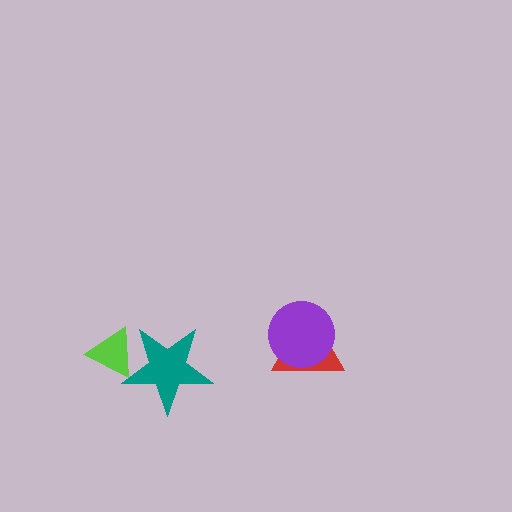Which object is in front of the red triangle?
The purple circle is in front of the red triangle.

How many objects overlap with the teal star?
1 object overlaps with the teal star.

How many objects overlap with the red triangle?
1 object overlaps with the red triangle.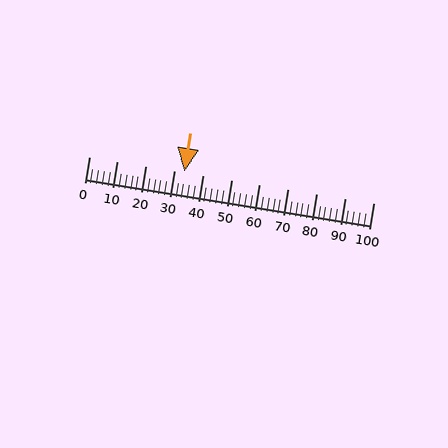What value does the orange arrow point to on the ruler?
The orange arrow points to approximately 34.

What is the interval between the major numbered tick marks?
The major tick marks are spaced 10 units apart.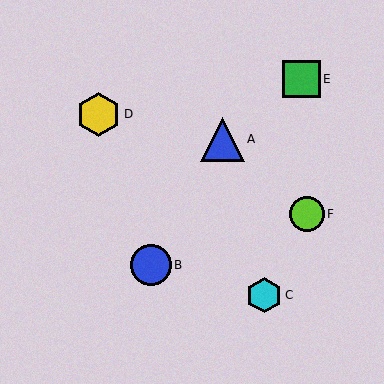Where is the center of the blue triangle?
The center of the blue triangle is at (222, 139).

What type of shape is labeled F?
Shape F is a lime circle.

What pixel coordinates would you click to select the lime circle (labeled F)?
Click at (307, 214) to select the lime circle F.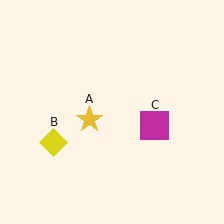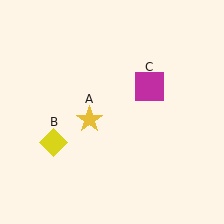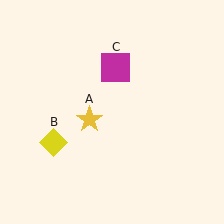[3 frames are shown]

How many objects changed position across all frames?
1 object changed position: magenta square (object C).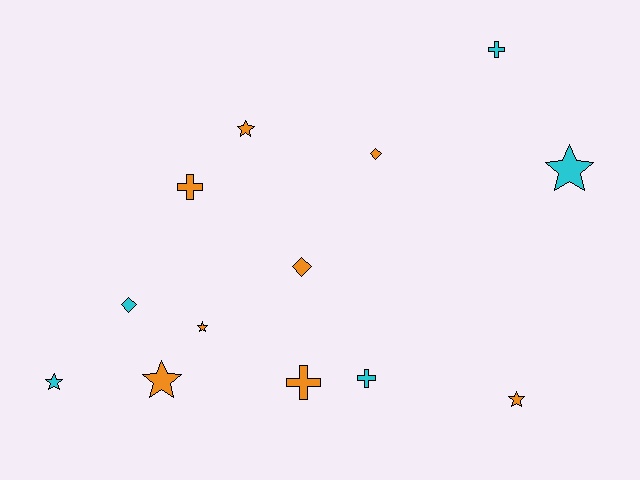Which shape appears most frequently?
Star, with 6 objects.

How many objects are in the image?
There are 13 objects.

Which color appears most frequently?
Orange, with 8 objects.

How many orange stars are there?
There are 4 orange stars.